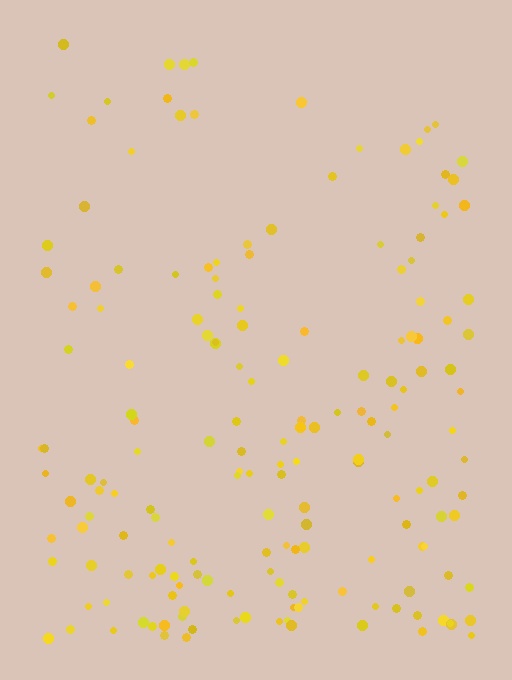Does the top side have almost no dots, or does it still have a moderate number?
Still a moderate number, just noticeably fewer than the bottom.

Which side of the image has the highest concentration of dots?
The bottom.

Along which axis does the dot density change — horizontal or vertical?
Vertical.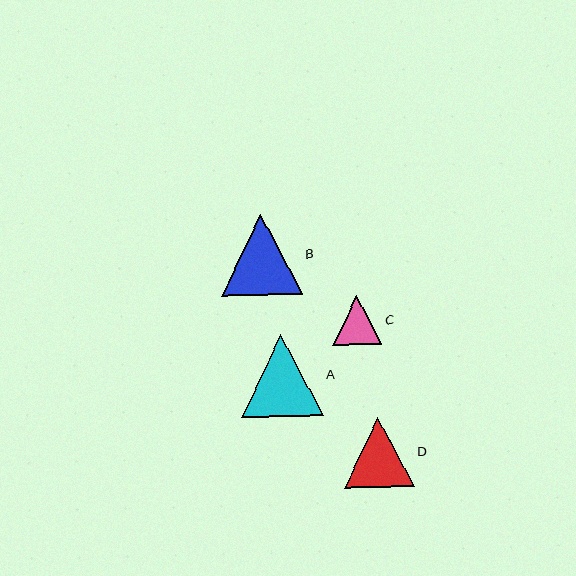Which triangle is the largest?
Triangle A is the largest with a size of approximately 82 pixels.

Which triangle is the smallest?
Triangle C is the smallest with a size of approximately 49 pixels.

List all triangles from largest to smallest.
From largest to smallest: A, B, D, C.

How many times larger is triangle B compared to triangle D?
Triangle B is approximately 1.2 times the size of triangle D.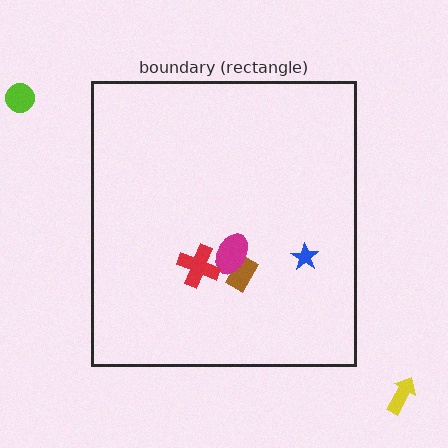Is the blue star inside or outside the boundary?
Inside.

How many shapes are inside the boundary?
4 inside, 2 outside.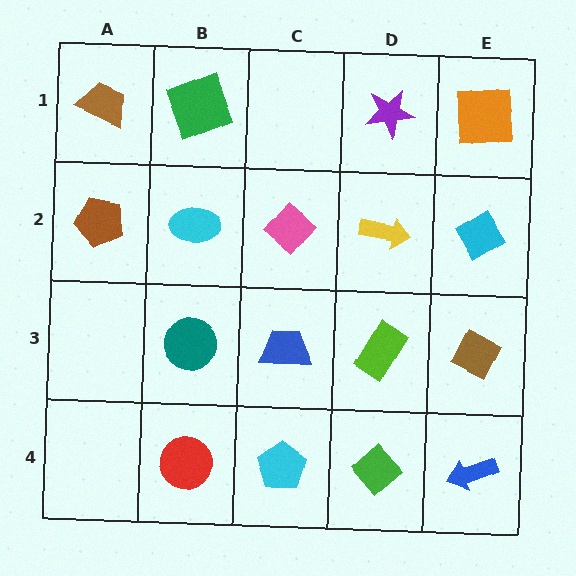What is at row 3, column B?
A teal circle.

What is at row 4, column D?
A green diamond.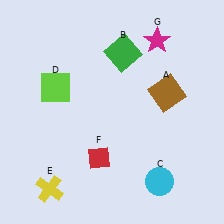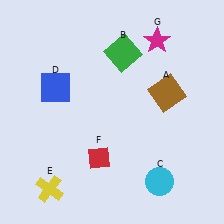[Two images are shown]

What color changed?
The square (D) changed from lime in Image 1 to blue in Image 2.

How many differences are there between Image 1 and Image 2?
There is 1 difference between the two images.